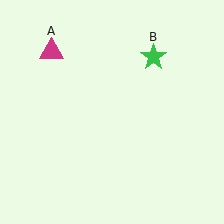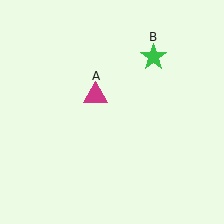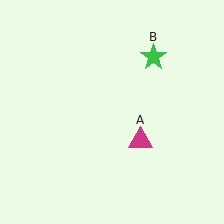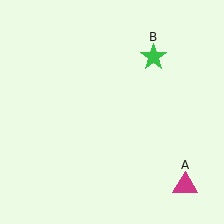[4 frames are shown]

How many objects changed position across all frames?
1 object changed position: magenta triangle (object A).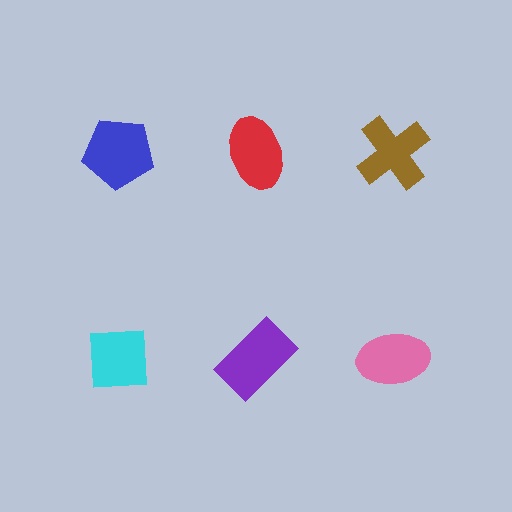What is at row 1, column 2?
A red ellipse.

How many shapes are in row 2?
3 shapes.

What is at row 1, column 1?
A blue pentagon.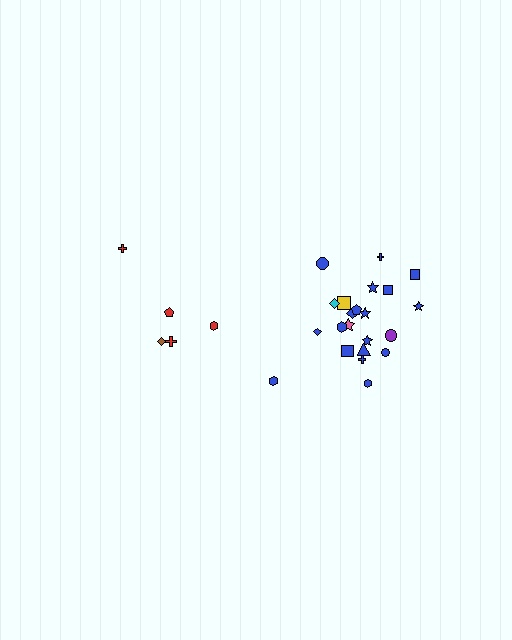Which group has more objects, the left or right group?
The right group.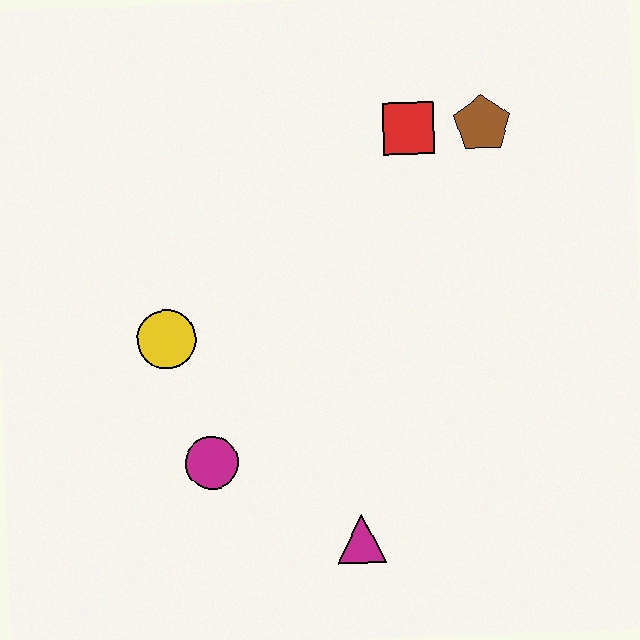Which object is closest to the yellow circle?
The magenta circle is closest to the yellow circle.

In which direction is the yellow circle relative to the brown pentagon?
The yellow circle is to the left of the brown pentagon.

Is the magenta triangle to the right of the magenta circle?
Yes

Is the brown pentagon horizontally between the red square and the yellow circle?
No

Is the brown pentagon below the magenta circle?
No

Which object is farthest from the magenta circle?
The brown pentagon is farthest from the magenta circle.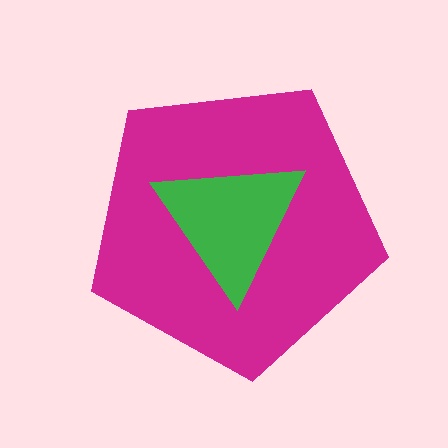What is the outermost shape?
The magenta pentagon.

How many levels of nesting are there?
2.